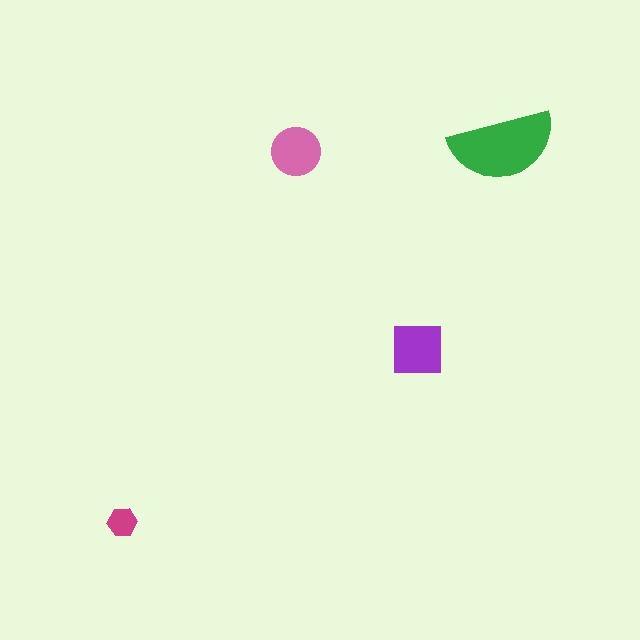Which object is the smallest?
The magenta hexagon.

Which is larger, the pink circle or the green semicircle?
The green semicircle.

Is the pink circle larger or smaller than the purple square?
Smaller.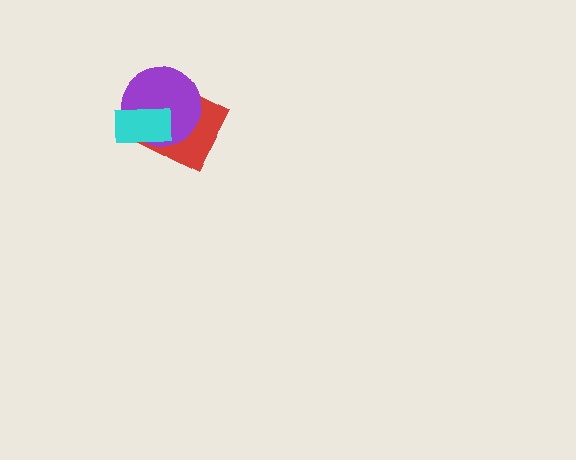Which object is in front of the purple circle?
The cyan rectangle is in front of the purple circle.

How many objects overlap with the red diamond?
2 objects overlap with the red diamond.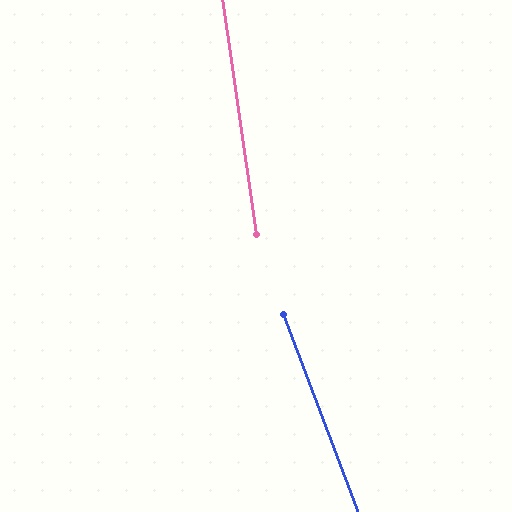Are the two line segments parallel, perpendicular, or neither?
Neither parallel nor perpendicular — they differ by about 13°.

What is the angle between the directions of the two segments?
Approximately 13 degrees.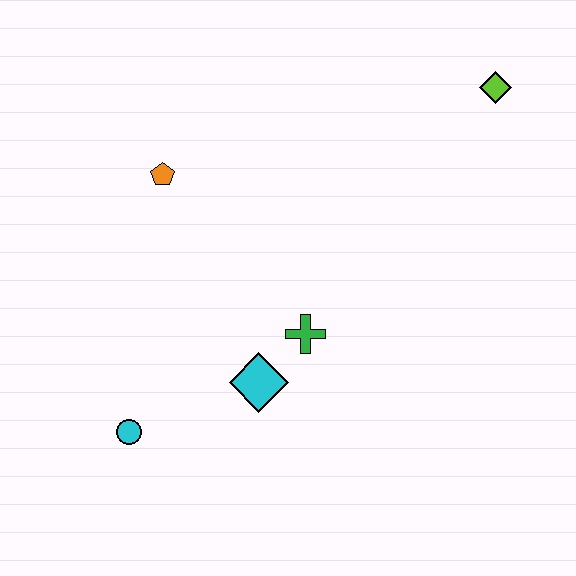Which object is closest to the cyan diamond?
The green cross is closest to the cyan diamond.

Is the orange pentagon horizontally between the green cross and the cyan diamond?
No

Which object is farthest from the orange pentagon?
The lime diamond is farthest from the orange pentagon.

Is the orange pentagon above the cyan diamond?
Yes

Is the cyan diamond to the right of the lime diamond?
No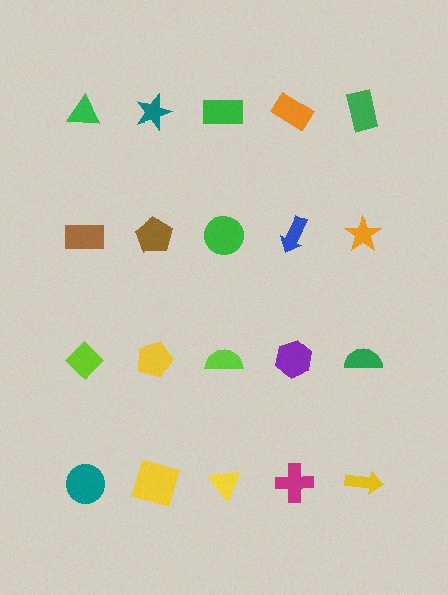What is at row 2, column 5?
An orange star.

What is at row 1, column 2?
A teal star.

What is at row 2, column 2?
A brown pentagon.